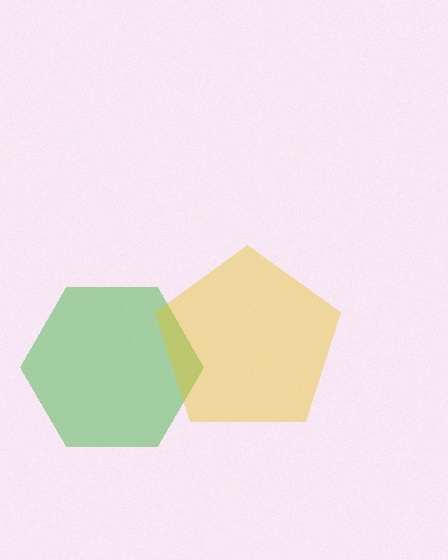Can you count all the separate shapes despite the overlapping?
Yes, there are 2 separate shapes.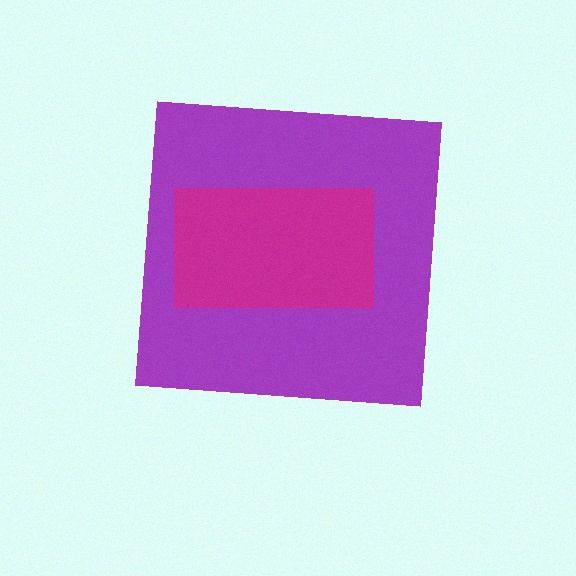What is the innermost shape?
The magenta rectangle.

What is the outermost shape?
The purple square.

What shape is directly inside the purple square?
The magenta rectangle.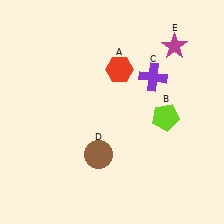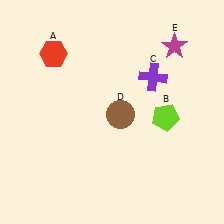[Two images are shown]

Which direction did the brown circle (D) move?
The brown circle (D) moved up.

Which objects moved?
The objects that moved are: the red hexagon (A), the brown circle (D).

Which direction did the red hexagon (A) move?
The red hexagon (A) moved left.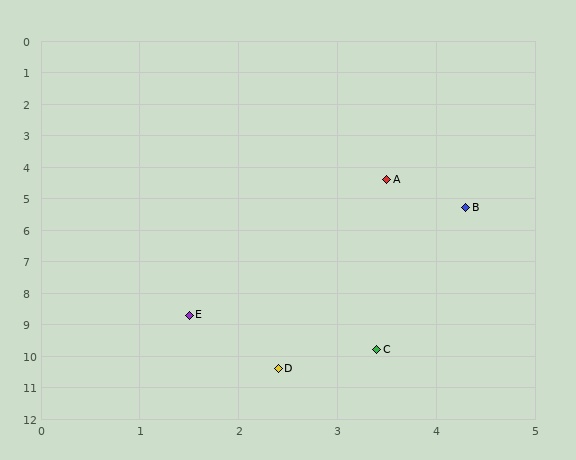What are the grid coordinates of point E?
Point E is at approximately (1.5, 8.7).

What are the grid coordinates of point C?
Point C is at approximately (3.4, 9.8).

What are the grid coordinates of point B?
Point B is at approximately (4.3, 5.3).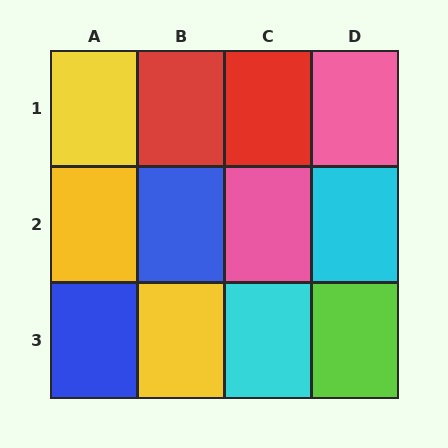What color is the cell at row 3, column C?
Cyan.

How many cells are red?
2 cells are red.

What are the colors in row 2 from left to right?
Yellow, blue, pink, cyan.